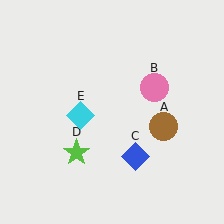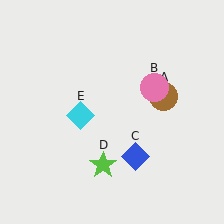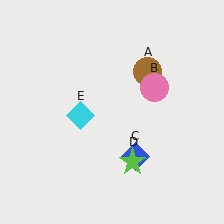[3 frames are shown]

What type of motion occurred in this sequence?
The brown circle (object A), lime star (object D) rotated counterclockwise around the center of the scene.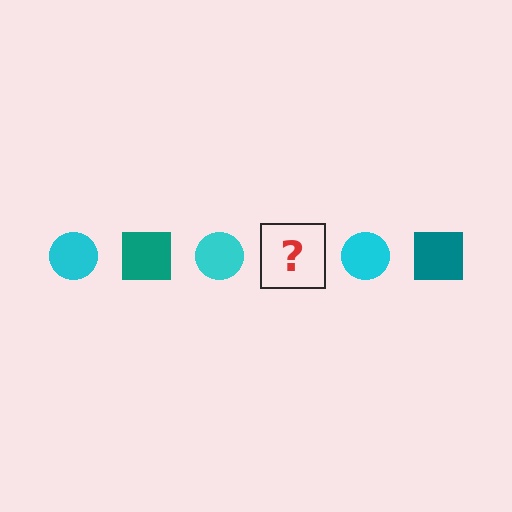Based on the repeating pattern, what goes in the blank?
The blank should be a teal square.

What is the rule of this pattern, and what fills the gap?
The rule is that the pattern alternates between cyan circle and teal square. The gap should be filled with a teal square.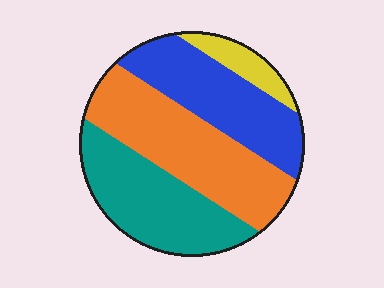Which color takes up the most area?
Orange, at roughly 35%.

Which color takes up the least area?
Yellow, at roughly 10%.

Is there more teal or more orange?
Orange.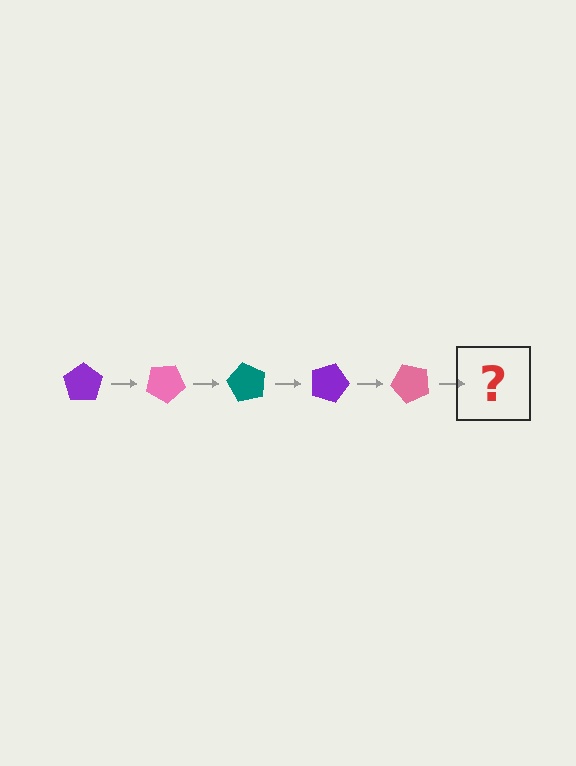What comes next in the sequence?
The next element should be a teal pentagon, rotated 150 degrees from the start.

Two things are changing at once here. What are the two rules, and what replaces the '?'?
The two rules are that it rotates 30 degrees each step and the color cycles through purple, pink, and teal. The '?' should be a teal pentagon, rotated 150 degrees from the start.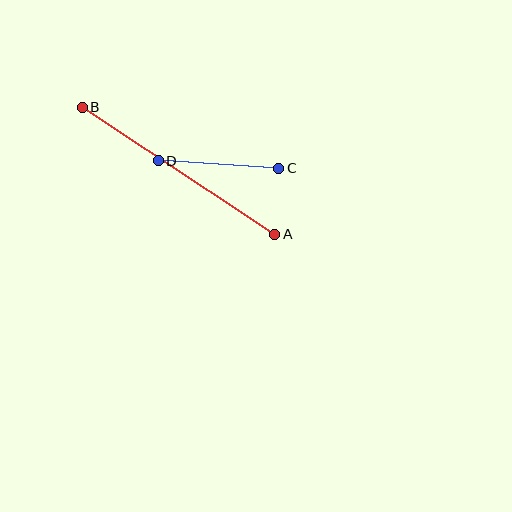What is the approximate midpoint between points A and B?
The midpoint is at approximately (178, 171) pixels.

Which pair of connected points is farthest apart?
Points A and B are farthest apart.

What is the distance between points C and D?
The distance is approximately 121 pixels.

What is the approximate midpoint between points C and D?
The midpoint is at approximately (218, 165) pixels.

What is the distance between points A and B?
The distance is approximately 231 pixels.